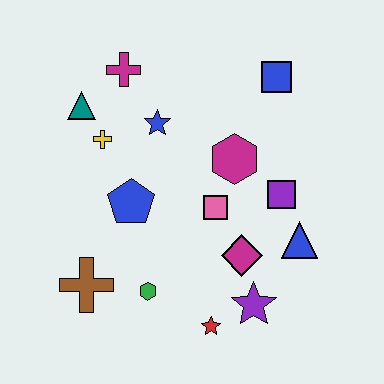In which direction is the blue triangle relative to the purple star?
The blue triangle is above the purple star.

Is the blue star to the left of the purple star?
Yes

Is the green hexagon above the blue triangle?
No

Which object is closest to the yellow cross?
The teal triangle is closest to the yellow cross.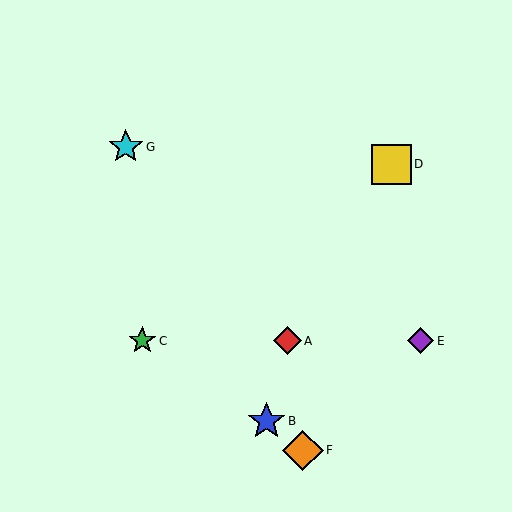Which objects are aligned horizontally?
Objects A, C, E are aligned horizontally.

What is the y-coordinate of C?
Object C is at y≈341.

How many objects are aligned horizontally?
3 objects (A, C, E) are aligned horizontally.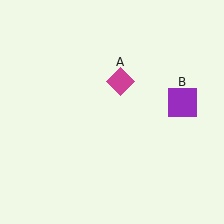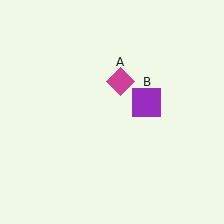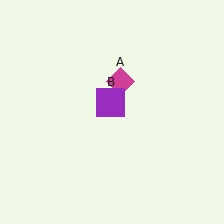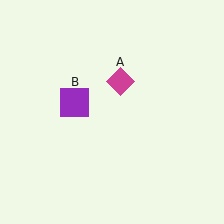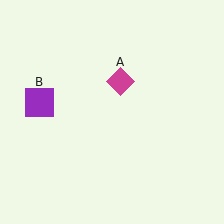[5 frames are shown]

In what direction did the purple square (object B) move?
The purple square (object B) moved left.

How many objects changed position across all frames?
1 object changed position: purple square (object B).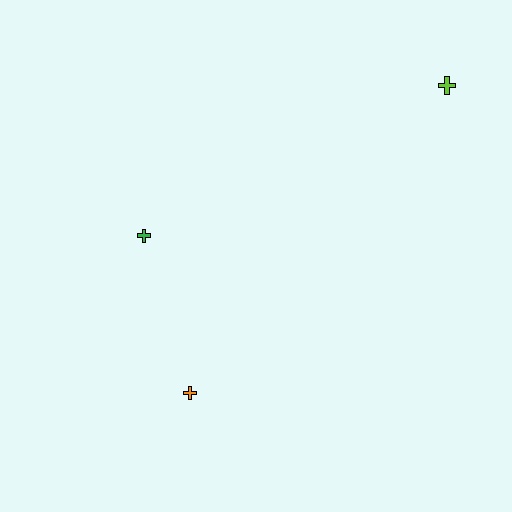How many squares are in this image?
There are no squares.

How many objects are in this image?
There are 3 objects.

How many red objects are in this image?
There are no red objects.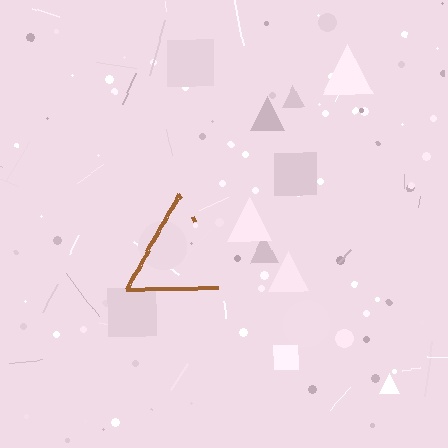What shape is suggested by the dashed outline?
The dashed outline suggests a triangle.